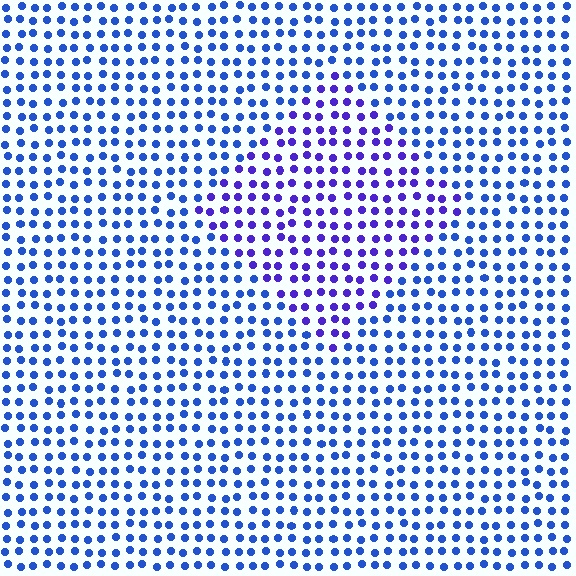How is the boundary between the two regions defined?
The boundary is defined purely by a slight shift in hue (about 31 degrees). Spacing, size, and orientation are identical on both sides.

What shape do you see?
I see a diamond.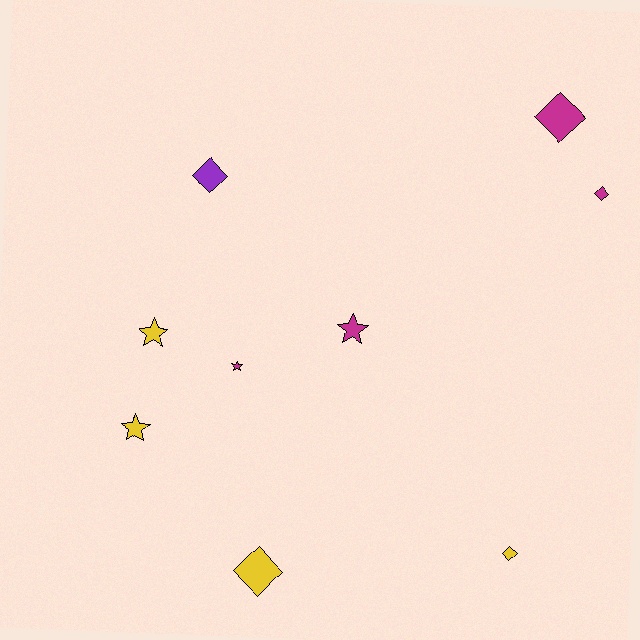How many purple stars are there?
There are no purple stars.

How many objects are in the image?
There are 9 objects.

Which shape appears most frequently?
Diamond, with 5 objects.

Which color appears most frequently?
Magenta, with 4 objects.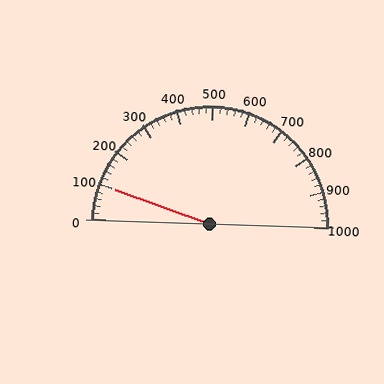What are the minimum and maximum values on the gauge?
The gauge ranges from 0 to 1000.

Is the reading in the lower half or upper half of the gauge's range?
The reading is in the lower half of the range (0 to 1000).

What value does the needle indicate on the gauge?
The needle indicates approximately 100.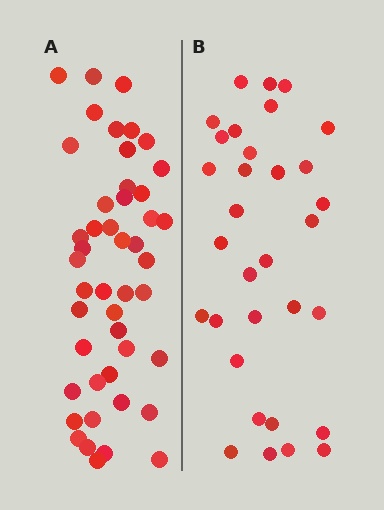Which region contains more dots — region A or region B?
Region A (the left region) has more dots.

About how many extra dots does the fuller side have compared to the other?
Region A has approximately 15 more dots than region B.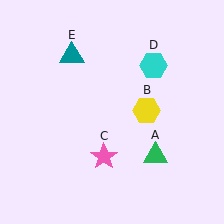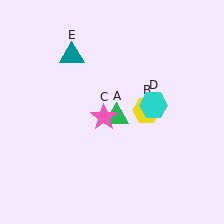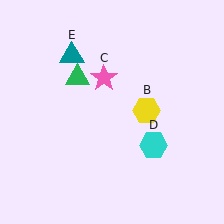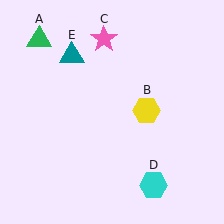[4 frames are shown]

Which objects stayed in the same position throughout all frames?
Yellow hexagon (object B) and teal triangle (object E) remained stationary.